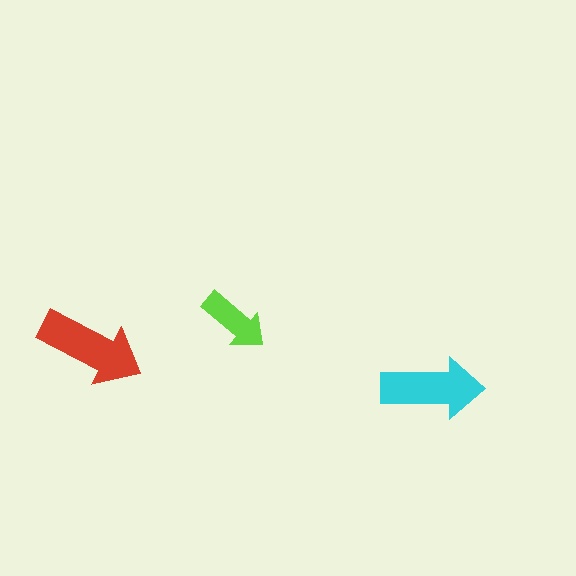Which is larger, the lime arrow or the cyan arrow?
The cyan one.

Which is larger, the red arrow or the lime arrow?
The red one.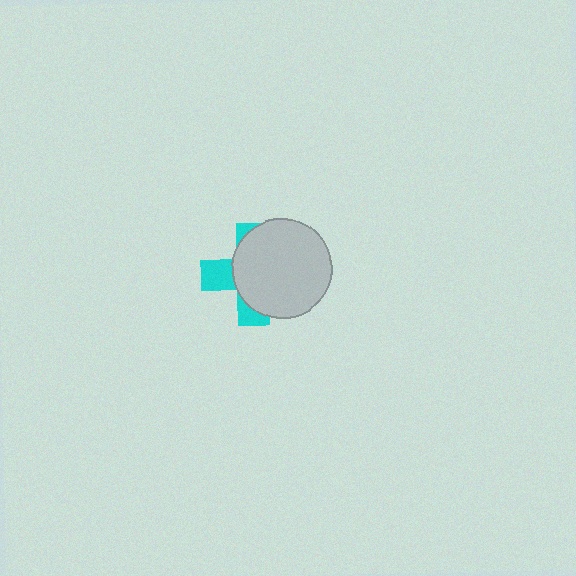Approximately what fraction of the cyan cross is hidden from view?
Roughly 68% of the cyan cross is hidden behind the light gray circle.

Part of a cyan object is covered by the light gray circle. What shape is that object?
It is a cross.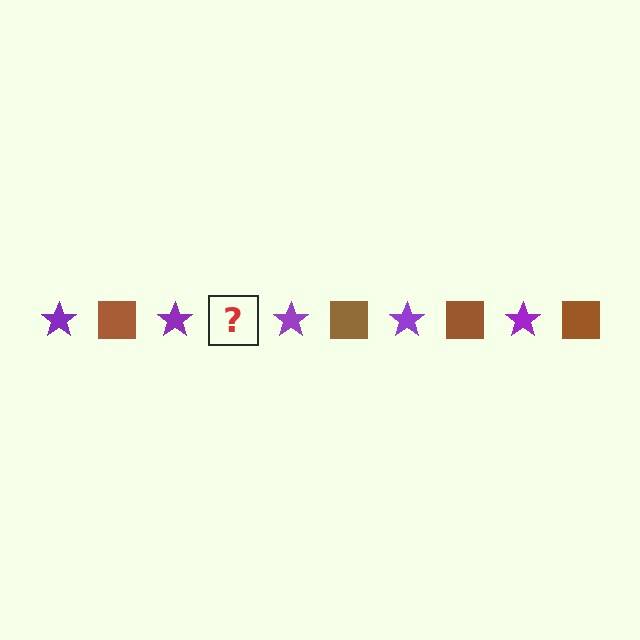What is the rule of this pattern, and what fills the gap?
The rule is that the pattern alternates between purple star and brown square. The gap should be filled with a brown square.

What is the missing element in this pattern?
The missing element is a brown square.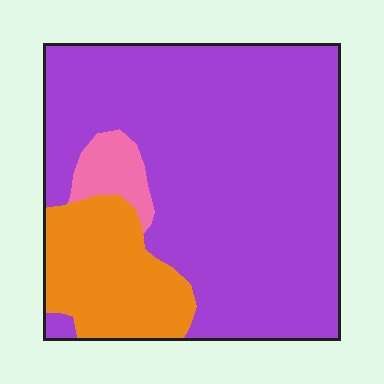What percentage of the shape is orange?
Orange takes up about one fifth (1/5) of the shape.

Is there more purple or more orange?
Purple.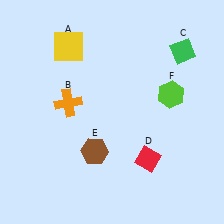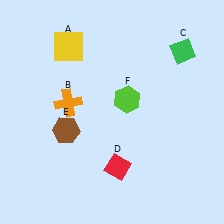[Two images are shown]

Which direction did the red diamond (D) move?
The red diamond (D) moved left.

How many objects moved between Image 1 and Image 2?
3 objects moved between the two images.